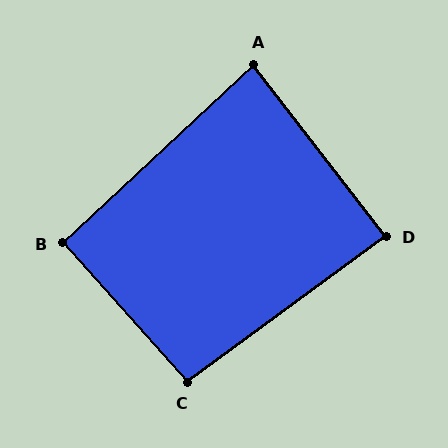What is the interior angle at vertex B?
Approximately 91 degrees (approximately right).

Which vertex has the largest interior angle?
C, at approximately 95 degrees.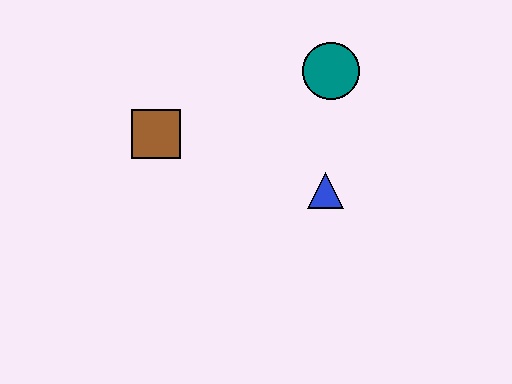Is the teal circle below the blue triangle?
No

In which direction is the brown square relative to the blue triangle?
The brown square is to the left of the blue triangle.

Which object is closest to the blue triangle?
The teal circle is closest to the blue triangle.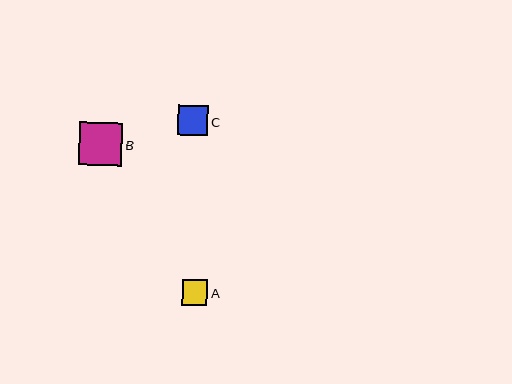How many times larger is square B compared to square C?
Square B is approximately 1.4 times the size of square C.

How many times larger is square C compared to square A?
Square C is approximately 1.2 times the size of square A.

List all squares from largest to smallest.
From largest to smallest: B, C, A.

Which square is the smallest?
Square A is the smallest with a size of approximately 26 pixels.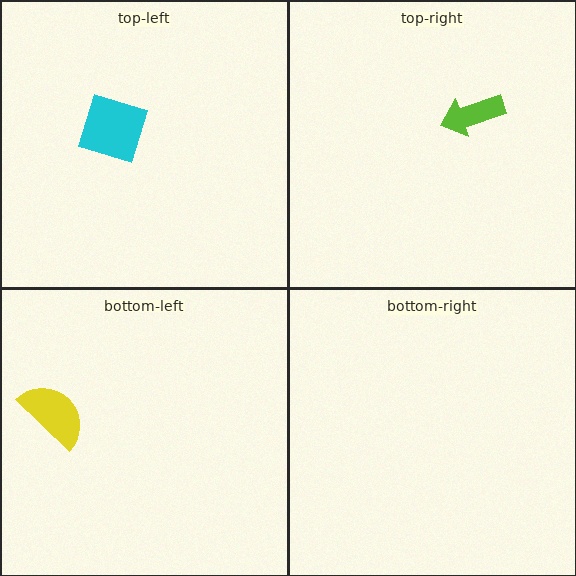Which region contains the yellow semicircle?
The bottom-left region.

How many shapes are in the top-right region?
1.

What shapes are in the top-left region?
The cyan diamond.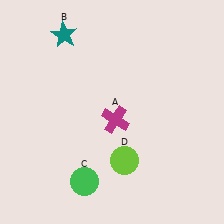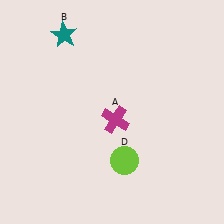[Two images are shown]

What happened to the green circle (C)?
The green circle (C) was removed in Image 2. It was in the bottom-left area of Image 1.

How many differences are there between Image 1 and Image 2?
There is 1 difference between the two images.